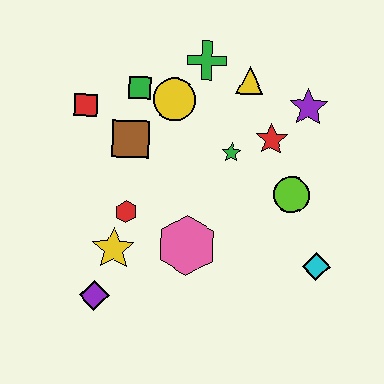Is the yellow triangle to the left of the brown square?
No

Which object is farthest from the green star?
The purple diamond is farthest from the green star.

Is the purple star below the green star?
No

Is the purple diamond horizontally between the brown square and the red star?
No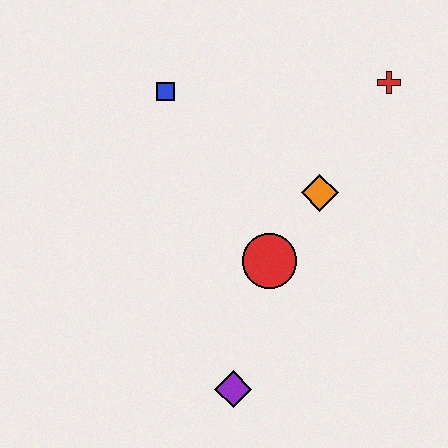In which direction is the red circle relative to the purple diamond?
The red circle is above the purple diamond.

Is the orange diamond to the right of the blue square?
Yes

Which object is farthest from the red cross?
The purple diamond is farthest from the red cross.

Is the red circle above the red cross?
No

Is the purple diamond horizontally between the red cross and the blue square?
Yes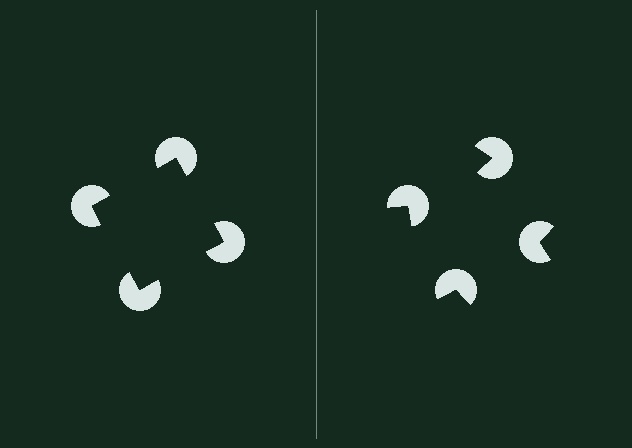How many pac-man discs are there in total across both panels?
8 — 4 on each side.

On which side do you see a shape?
An illusory square appears on the left side. On the right side the wedge cuts are rotated, so no coherent shape forms.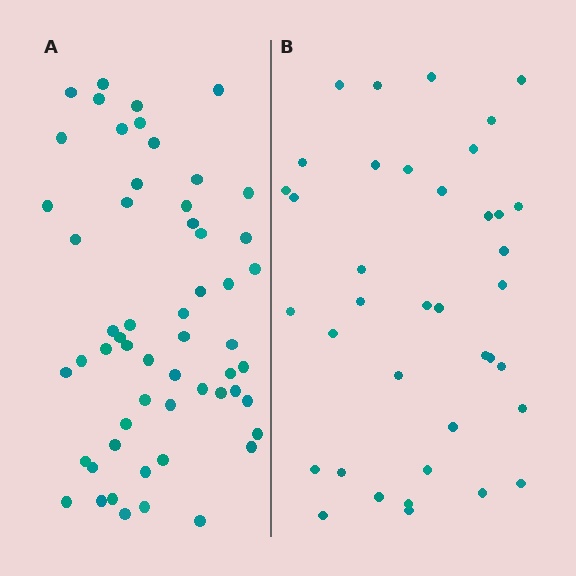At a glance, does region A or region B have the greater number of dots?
Region A (the left region) has more dots.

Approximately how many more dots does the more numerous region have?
Region A has approximately 20 more dots than region B.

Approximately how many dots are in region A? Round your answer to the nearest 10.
About 60 dots. (The exact count is 56, which rounds to 60.)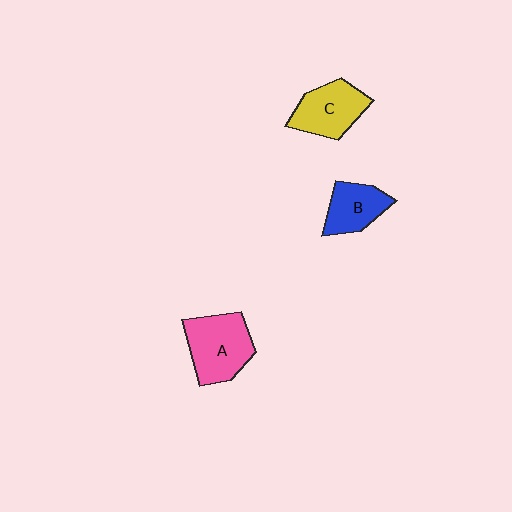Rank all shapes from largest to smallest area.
From largest to smallest: A (pink), C (yellow), B (blue).